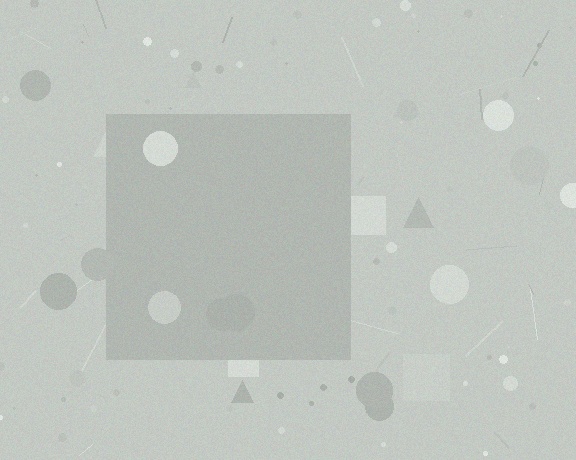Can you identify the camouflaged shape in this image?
The camouflaged shape is a square.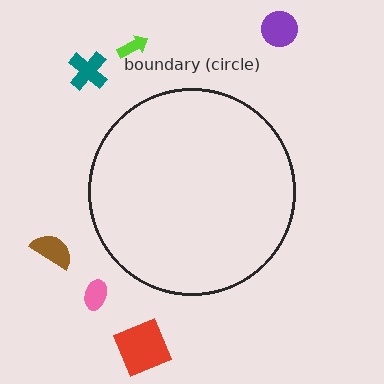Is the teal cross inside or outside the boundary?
Outside.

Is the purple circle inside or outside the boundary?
Outside.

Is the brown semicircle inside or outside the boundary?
Outside.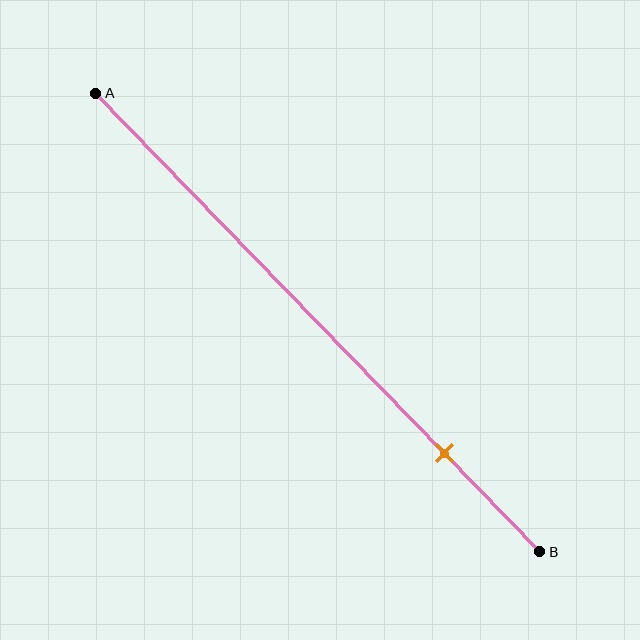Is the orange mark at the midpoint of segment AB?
No, the mark is at about 80% from A, not at the 50% midpoint.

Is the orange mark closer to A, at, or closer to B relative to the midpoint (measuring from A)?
The orange mark is closer to point B than the midpoint of segment AB.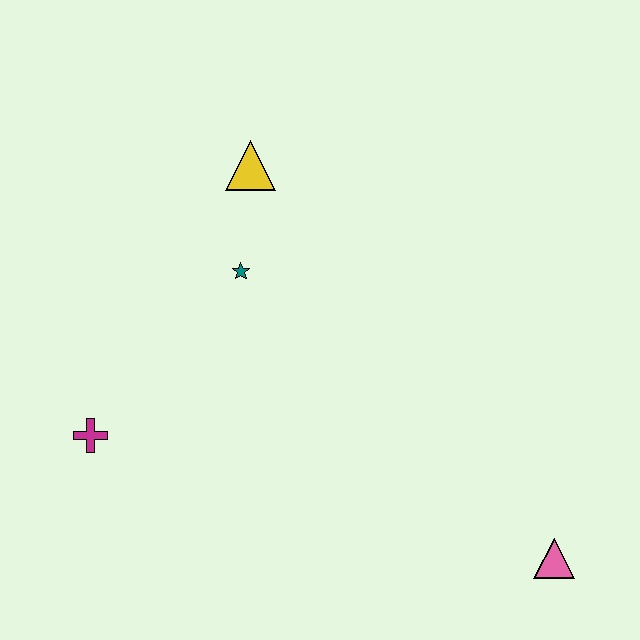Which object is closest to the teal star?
The yellow triangle is closest to the teal star.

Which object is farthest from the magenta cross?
The pink triangle is farthest from the magenta cross.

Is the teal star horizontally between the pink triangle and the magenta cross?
Yes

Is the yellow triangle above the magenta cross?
Yes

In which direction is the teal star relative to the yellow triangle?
The teal star is below the yellow triangle.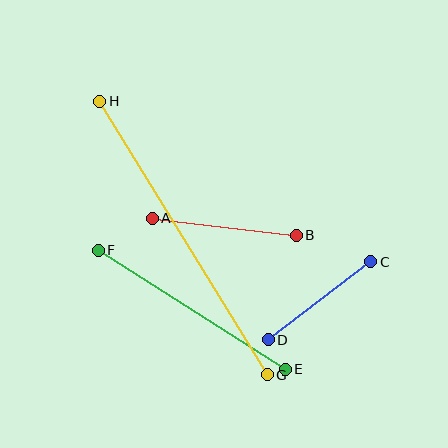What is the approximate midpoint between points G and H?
The midpoint is at approximately (183, 238) pixels.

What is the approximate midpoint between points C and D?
The midpoint is at approximately (319, 301) pixels.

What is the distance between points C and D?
The distance is approximately 129 pixels.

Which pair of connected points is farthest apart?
Points G and H are farthest apart.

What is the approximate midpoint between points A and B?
The midpoint is at approximately (224, 227) pixels.